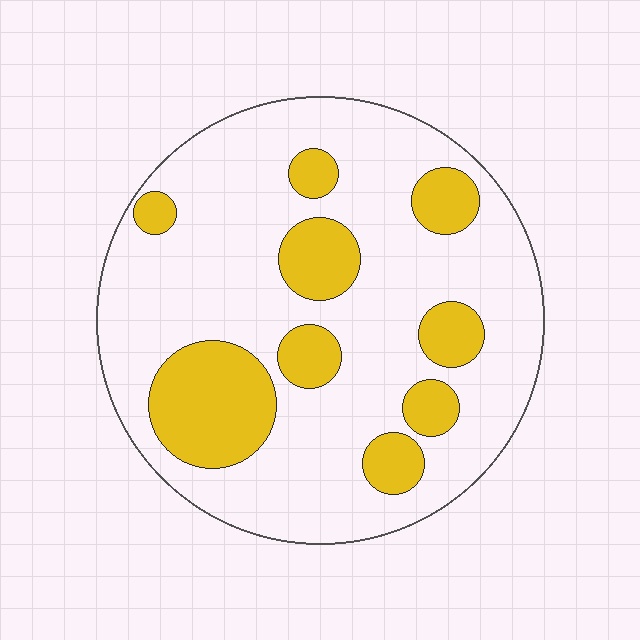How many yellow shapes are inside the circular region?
9.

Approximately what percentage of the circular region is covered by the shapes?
Approximately 25%.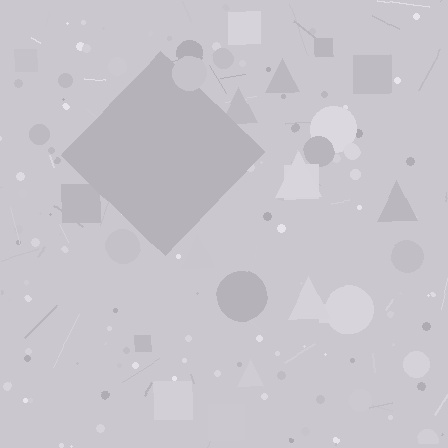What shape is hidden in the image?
A diamond is hidden in the image.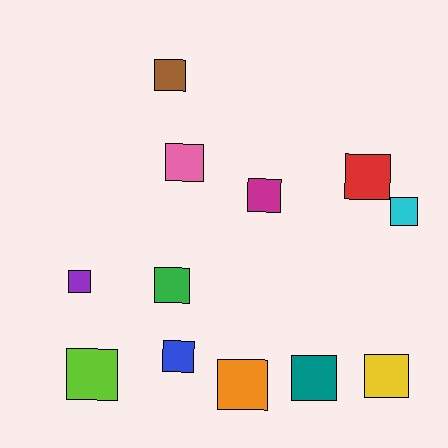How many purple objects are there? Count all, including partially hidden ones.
There is 1 purple object.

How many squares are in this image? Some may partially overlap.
There are 12 squares.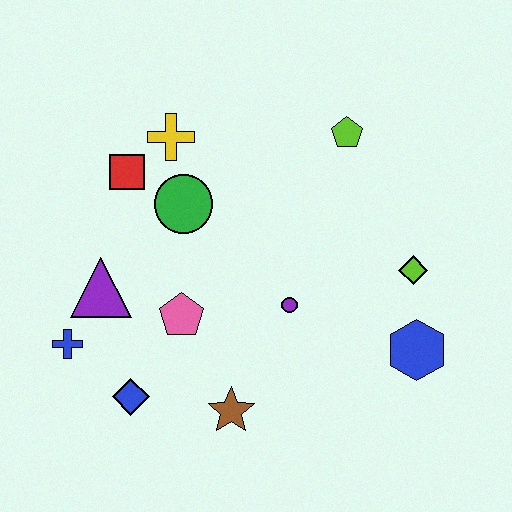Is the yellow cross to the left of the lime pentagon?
Yes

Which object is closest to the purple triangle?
The blue cross is closest to the purple triangle.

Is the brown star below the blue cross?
Yes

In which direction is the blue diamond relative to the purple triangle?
The blue diamond is below the purple triangle.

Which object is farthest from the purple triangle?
The blue hexagon is farthest from the purple triangle.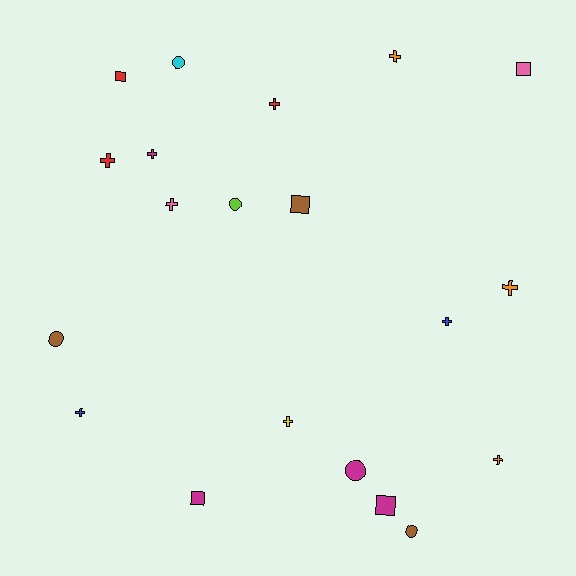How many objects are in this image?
There are 20 objects.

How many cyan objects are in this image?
There is 1 cyan object.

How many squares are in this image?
There are 5 squares.